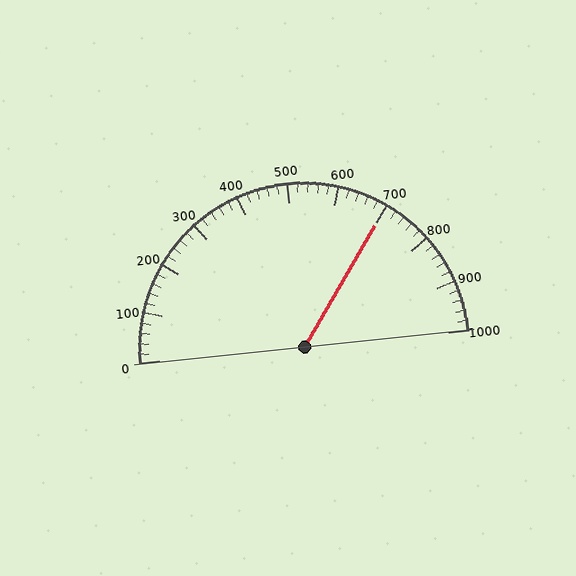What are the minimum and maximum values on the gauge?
The gauge ranges from 0 to 1000.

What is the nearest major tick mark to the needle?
The nearest major tick mark is 700.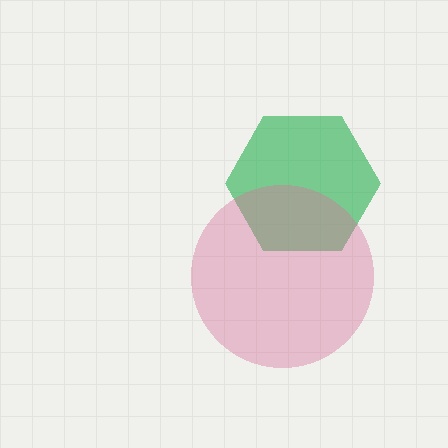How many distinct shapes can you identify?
There are 2 distinct shapes: a green hexagon, a pink circle.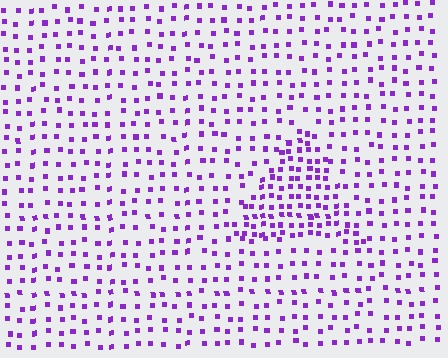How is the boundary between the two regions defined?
The boundary is defined by a change in element density (approximately 2.0x ratio). All elements are the same color, size, and shape.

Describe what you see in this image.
The image contains small purple elements arranged at two different densities. A triangle-shaped region is visible where the elements are more densely packed than the surrounding area.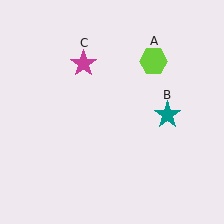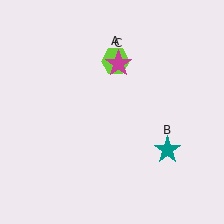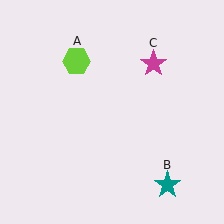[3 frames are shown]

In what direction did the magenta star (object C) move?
The magenta star (object C) moved right.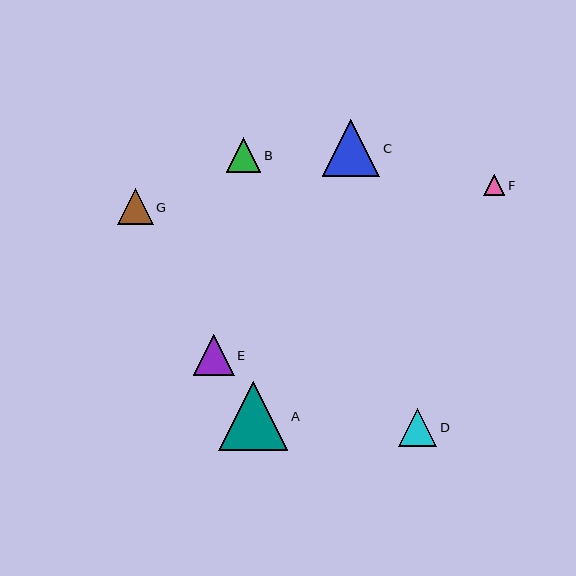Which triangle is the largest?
Triangle A is the largest with a size of approximately 69 pixels.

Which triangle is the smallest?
Triangle F is the smallest with a size of approximately 21 pixels.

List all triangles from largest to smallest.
From largest to smallest: A, C, E, D, G, B, F.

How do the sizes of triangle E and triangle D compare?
Triangle E and triangle D are approximately the same size.